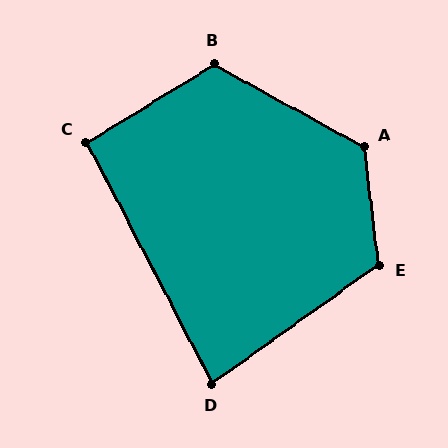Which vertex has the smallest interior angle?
D, at approximately 82 degrees.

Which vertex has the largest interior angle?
A, at approximately 126 degrees.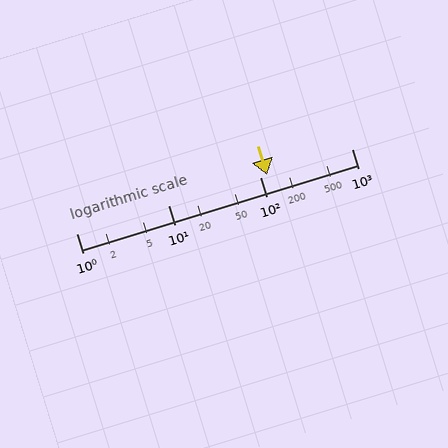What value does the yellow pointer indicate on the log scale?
The pointer indicates approximately 120.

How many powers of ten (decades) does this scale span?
The scale spans 3 decades, from 1 to 1000.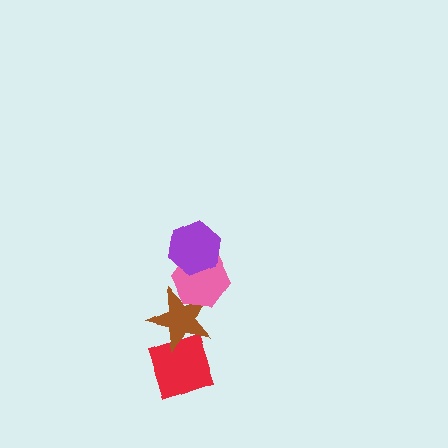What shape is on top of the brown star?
The pink hexagon is on top of the brown star.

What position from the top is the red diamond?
The red diamond is 4th from the top.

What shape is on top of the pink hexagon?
The purple hexagon is on top of the pink hexagon.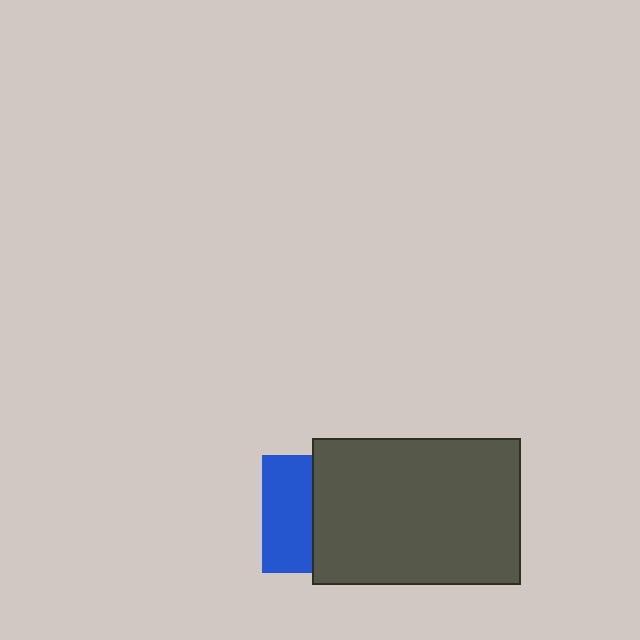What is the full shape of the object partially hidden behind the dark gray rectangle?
The partially hidden object is a blue square.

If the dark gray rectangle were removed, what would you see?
You would see the complete blue square.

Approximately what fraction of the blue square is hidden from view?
Roughly 58% of the blue square is hidden behind the dark gray rectangle.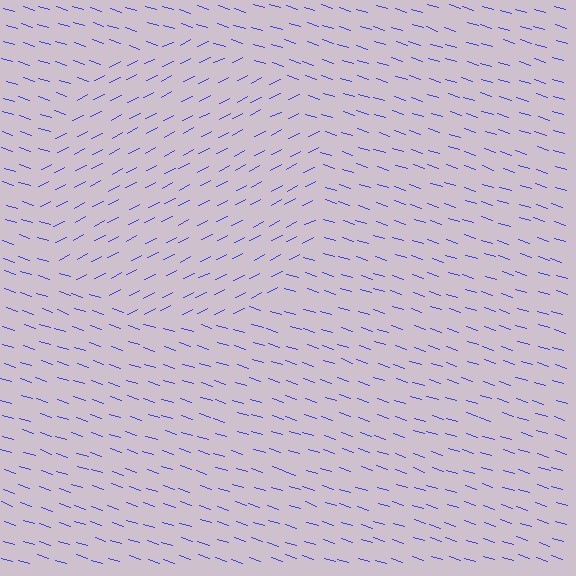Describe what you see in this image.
The image is filled with small blue line segments. A circle region in the image has lines oriented differently from the surrounding lines, creating a visible texture boundary.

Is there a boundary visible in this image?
Yes, there is a texture boundary formed by a change in line orientation.